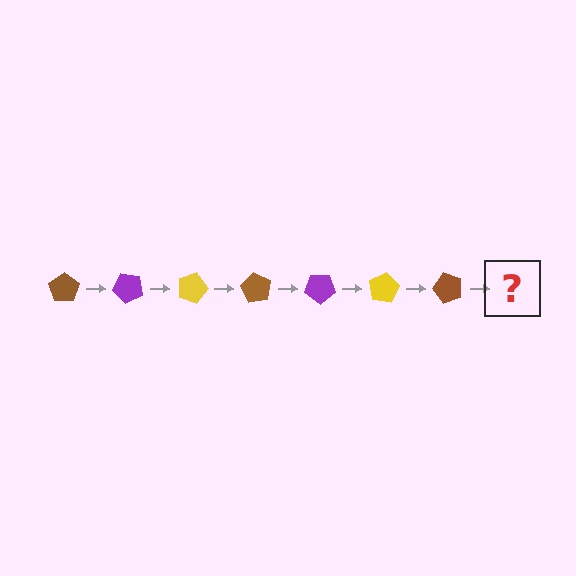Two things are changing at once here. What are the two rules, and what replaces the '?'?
The two rules are that it rotates 45 degrees each step and the color cycles through brown, purple, and yellow. The '?' should be a purple pentagon, rotated 315 degrees from the start.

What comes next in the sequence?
The next element should be a purple pentagon, rotated 315 degrees from the start.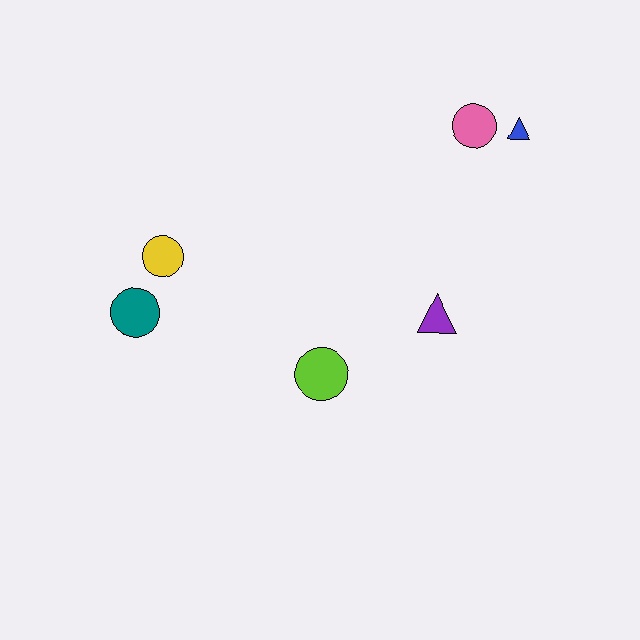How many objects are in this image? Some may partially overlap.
There are 6 objects.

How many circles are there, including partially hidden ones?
There are 4 circles.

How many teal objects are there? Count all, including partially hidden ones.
There is 1 teal object.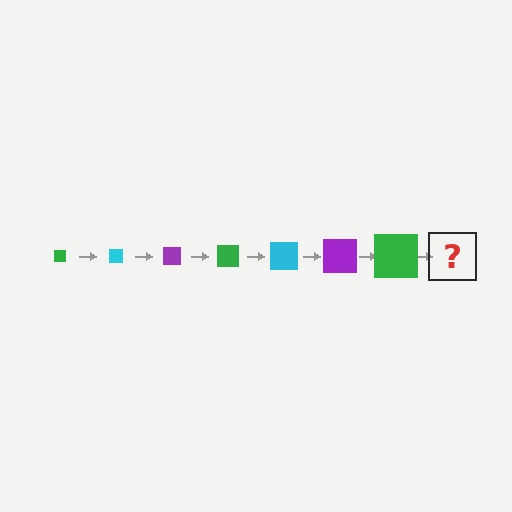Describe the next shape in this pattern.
It should be a cyan square, larger than the previous one.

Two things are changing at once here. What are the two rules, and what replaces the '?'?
The two rules are that the square grows larger each step and the color cycles through green, cyan, and purple. The '?' should be a cyan square, larger than the previous one.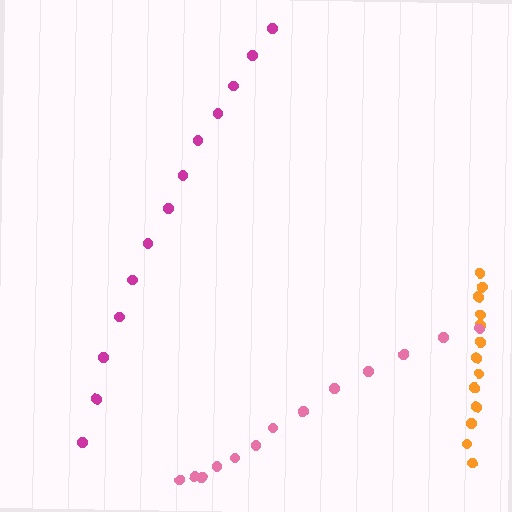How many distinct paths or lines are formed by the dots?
There are 3 distinct paths.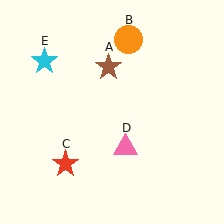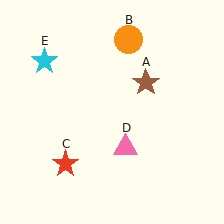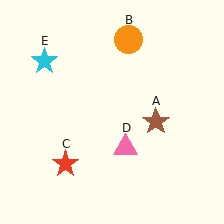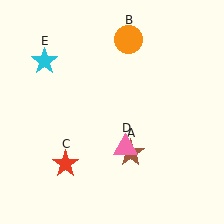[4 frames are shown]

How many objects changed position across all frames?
1 object changed position: brown star (object A).